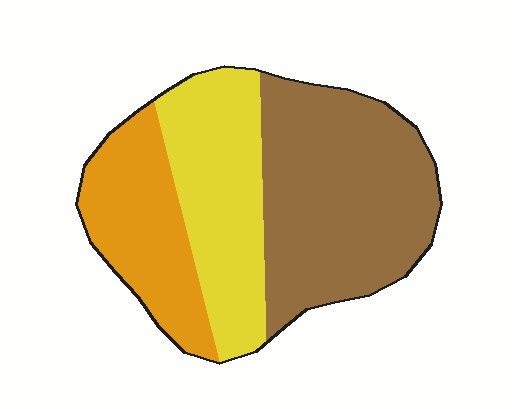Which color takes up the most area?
Brown, at roughly 45%.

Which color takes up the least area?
Orange, at roughly 25%.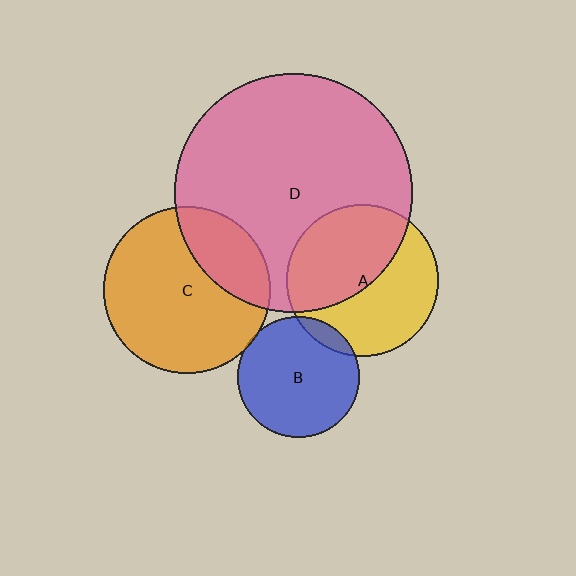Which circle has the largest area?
Circle D (pink).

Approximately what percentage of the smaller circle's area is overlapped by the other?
Approximately 25%.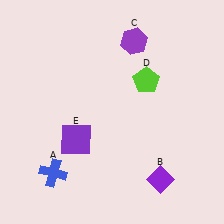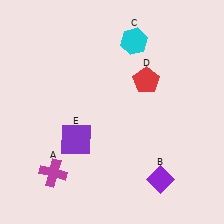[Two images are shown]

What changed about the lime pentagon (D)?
In Image 1, D is lime. In Image 2, it changed to red.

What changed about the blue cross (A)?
In Image 1, A is blue. In Image 2, it changed to magenta.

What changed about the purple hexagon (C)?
In Image 1, C is purple. In Image 2, it changed to cyan.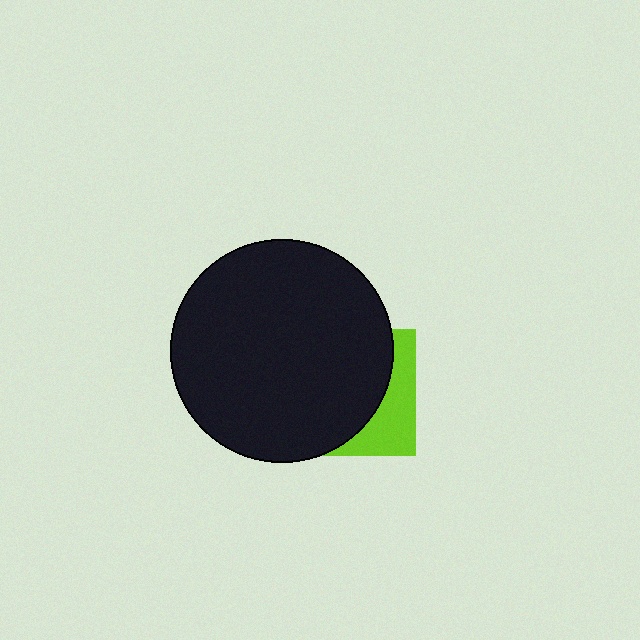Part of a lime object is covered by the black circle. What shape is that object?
It is a square.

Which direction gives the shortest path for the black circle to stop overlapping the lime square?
Moving left gives the shortest separation.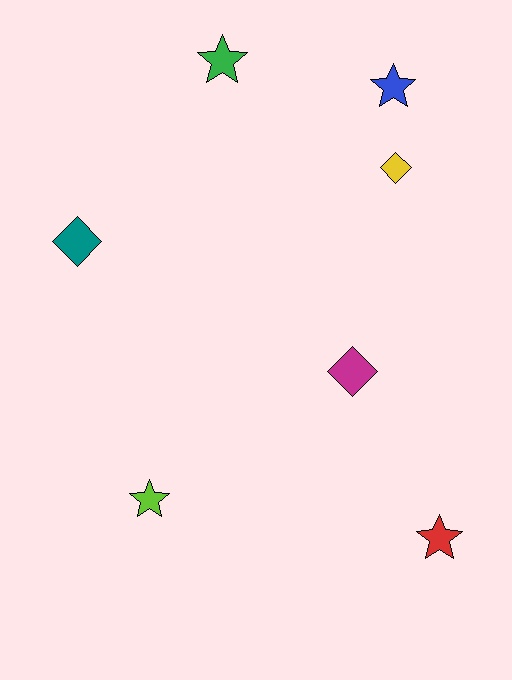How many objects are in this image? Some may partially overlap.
There are 7 objects.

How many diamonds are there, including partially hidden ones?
There are 3 diamonds.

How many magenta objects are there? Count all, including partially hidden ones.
There is 1 magenta object.